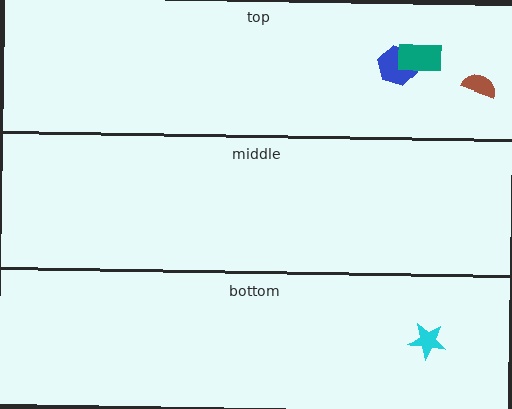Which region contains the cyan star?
The bottom region.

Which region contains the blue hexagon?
The top region.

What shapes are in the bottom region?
The cyan star.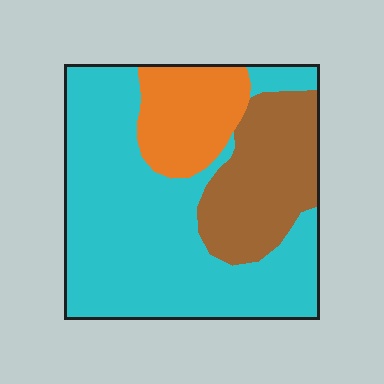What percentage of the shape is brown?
Brown takes up about one quarter (1/4) of the shape.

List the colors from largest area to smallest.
From largest to smallest: cyan, brown, orange.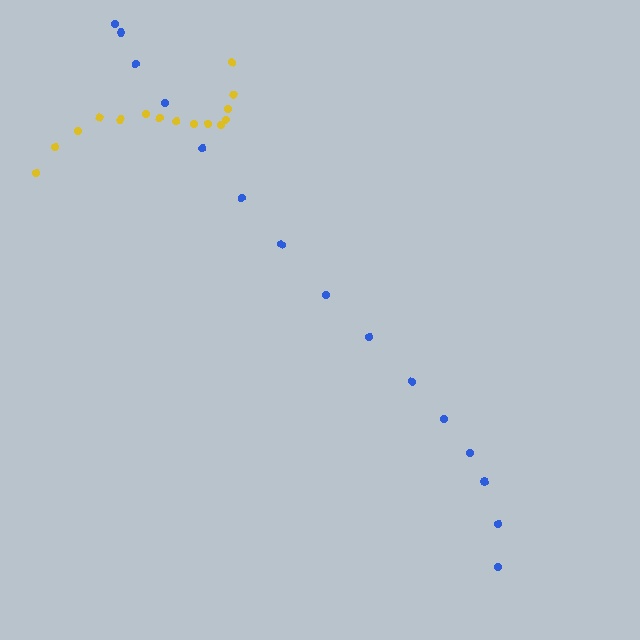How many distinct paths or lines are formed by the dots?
There are 2 distinct paths.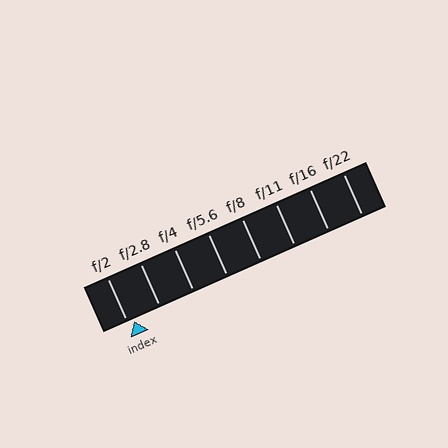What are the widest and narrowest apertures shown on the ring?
The widest aperture shown is f/2 and the narrowest is f/22.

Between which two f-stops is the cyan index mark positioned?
The index mark is between f/2 and f/2.8.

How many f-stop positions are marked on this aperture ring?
There are 8 f-stop positions marked.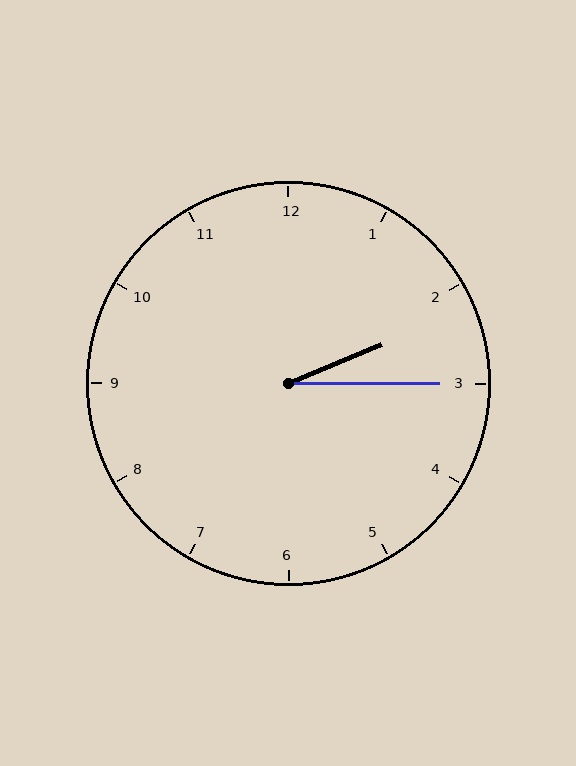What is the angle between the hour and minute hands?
Approximately 22 degrees.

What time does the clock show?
2:15.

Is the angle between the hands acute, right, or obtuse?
It is acute.